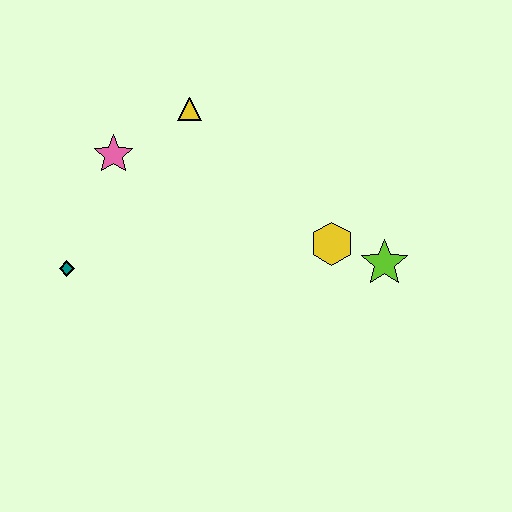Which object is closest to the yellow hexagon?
The lime star is closest to the yellow hexagon.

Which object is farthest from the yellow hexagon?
The teal diamond is farthest from the yellow hexagon.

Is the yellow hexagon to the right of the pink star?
Yes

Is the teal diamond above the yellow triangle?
No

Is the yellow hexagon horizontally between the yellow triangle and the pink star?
No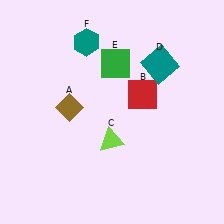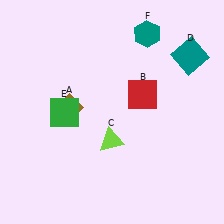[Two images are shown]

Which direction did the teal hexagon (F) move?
The teal hexagon (F) moved right.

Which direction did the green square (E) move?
The green square (E) moved left.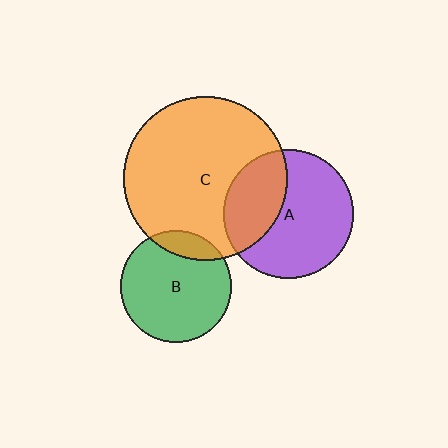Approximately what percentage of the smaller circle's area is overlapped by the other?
Approximately 35%.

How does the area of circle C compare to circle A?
Approximately 1.6 times.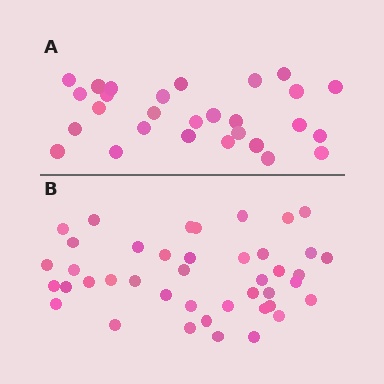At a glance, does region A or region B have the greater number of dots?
Region B (the bottom region) has more dots.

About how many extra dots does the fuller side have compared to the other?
Region B has approximately 15 more dots than region A.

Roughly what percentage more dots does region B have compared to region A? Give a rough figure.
About 50% more.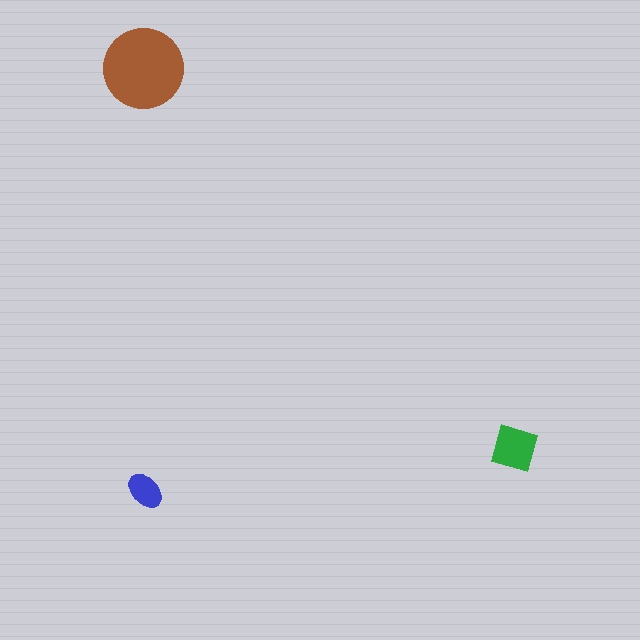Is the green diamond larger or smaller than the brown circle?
Smaller.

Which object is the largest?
The brown circle.